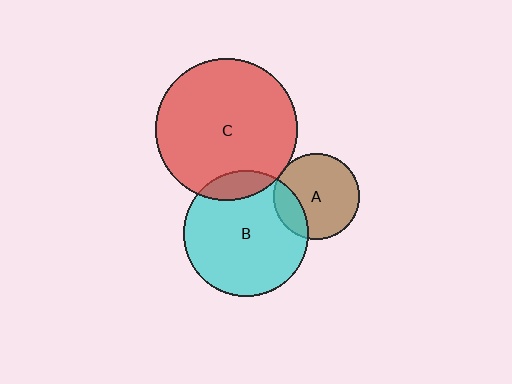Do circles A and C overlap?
Yes.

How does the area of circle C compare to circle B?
Approximately 1.3 times.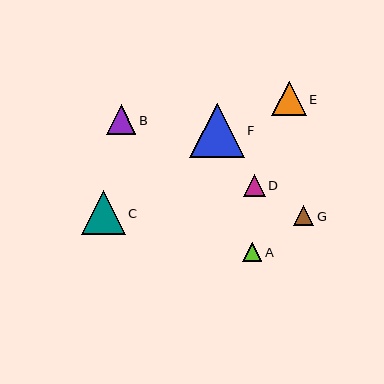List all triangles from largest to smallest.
From largest to smallest: F, C, E, B, D, G, A.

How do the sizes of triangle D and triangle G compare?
Triangle D and triangle G are approximately the same size.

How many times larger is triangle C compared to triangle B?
Triangle C is approximately 1.5 times the size of triangle B.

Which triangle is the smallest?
Triangle A is the smallest with a size of approximately 19 pixels.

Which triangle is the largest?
Triangle F is the largest with a size of approximately 54 pixels.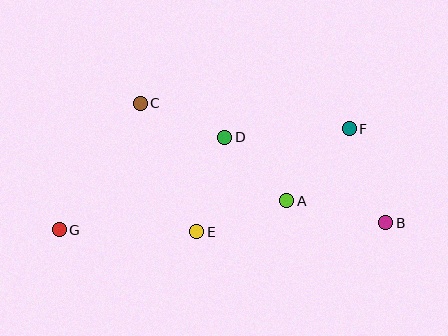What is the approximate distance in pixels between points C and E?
The distance between C and E is approximately 140 pixels.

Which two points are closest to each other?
Points A and D are closest to each other.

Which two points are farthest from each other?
Points B and G are farthest from each other.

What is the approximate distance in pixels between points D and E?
The distance between D and E is approximately 99 pixels.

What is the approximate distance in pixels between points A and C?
The distance between A and C is approximately 176 pixels.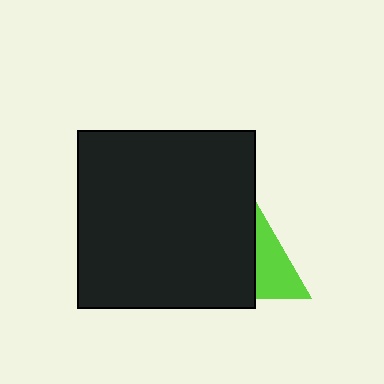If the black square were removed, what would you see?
You would see the complete lime triangle.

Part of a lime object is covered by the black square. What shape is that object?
It is a triangle.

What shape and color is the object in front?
The object in front is a black square.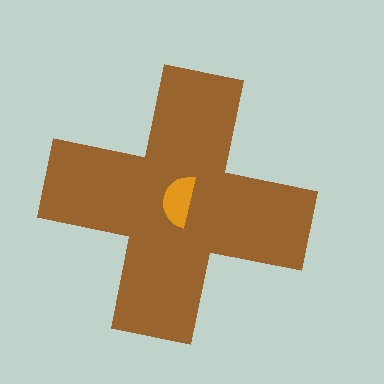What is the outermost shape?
The brown cross.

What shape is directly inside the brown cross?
The orange semicircle.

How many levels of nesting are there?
2.